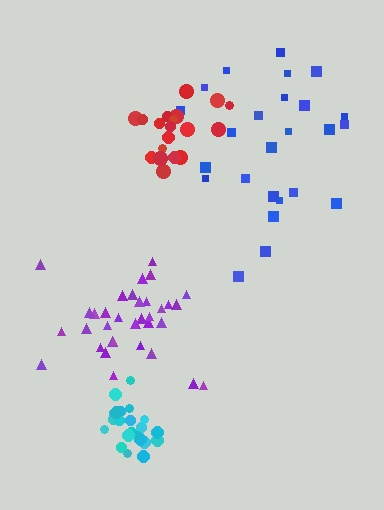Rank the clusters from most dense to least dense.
cyan, purple, red, blue.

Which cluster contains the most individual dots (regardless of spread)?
Purple (34).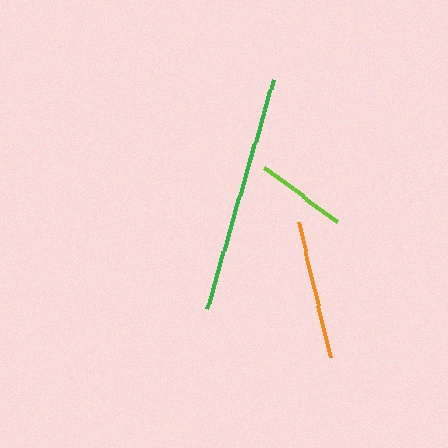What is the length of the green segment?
The green segment is approximately 238 pixels long.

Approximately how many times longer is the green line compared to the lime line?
The green line is approximately 2.6 times the length of the lime line.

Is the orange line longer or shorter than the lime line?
The orange line is longer than the lime line.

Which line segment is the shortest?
The lime line is the shortest at approximately 91 pixels.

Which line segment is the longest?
The green line is the longest at approximately 238 pixels.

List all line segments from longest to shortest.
From longest to shortest: green, orange, lime.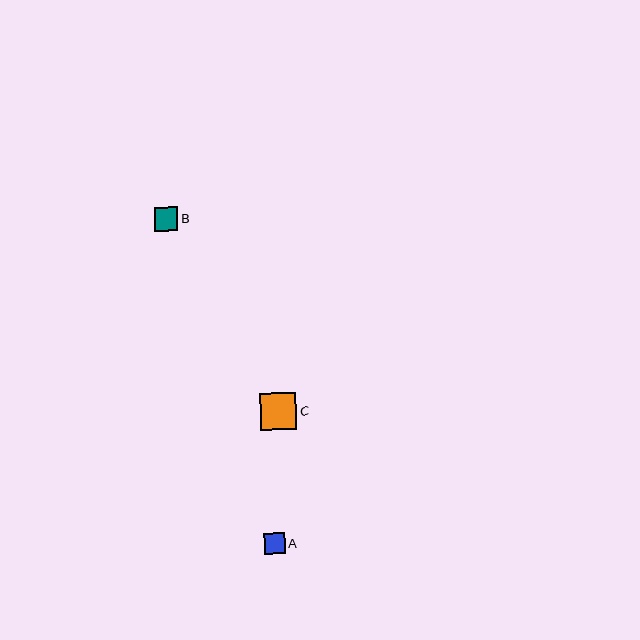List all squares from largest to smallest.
From largest to smallest: C, B, A.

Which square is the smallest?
Square A is the smallest with a size of approximately 21 pixels.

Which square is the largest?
Square C is the largest with a size of approximately 37 pixels.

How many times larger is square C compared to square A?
Square C is approximately 1.8 times the size of square A.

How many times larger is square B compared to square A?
Square B is approximately 1.1 times the size of square A.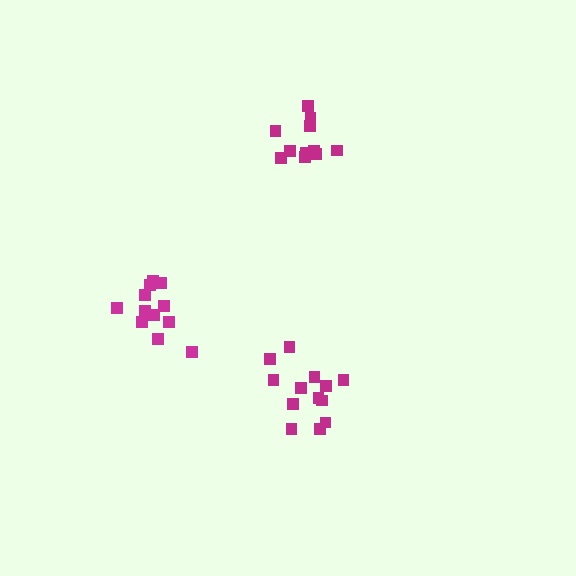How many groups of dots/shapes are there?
There are 3 groups.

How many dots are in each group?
Group 1: 12 dots, Group 2: 13 dots, Group 3: 11 dots (36 total).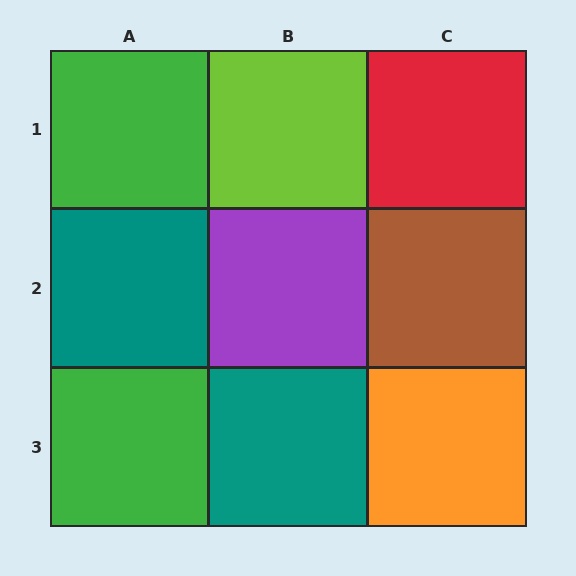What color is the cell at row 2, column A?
Teal.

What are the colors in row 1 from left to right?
Green, lime, red.